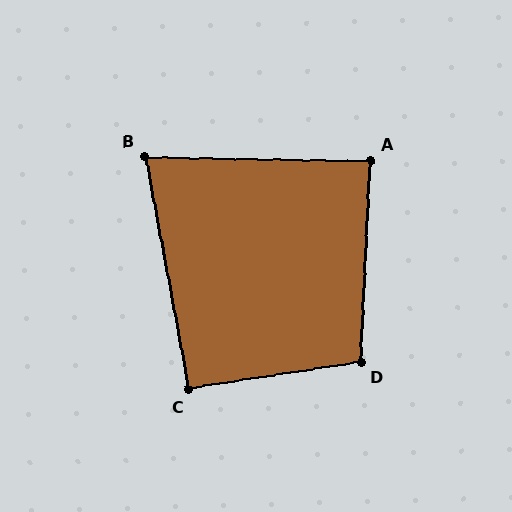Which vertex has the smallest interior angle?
B, at approximately 79 degrees.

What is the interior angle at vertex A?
Approximately 88 degrees (approximately right).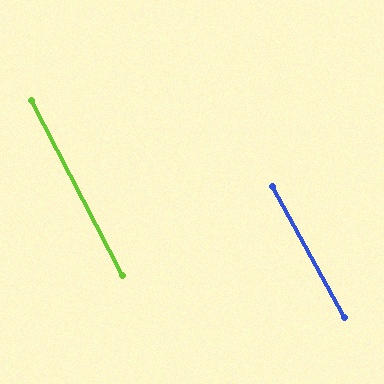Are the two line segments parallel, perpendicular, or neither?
Parallel — their directions differ by only 1.6°.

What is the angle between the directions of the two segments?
Approximately 2 degrees.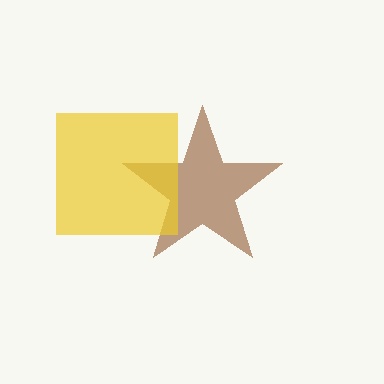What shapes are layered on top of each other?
The layered shapes are: a brown star, a yellow square.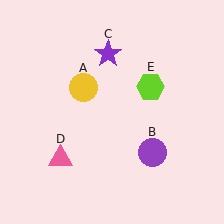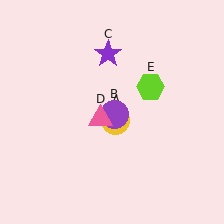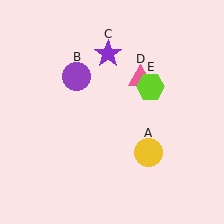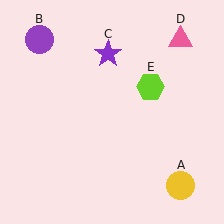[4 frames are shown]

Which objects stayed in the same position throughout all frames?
Purple star (object C) and lime hexagon (object E) remained stationary.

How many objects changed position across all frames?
3 objects changed position: yellow circle (object A), purple circle (object B), pink triangle (object D).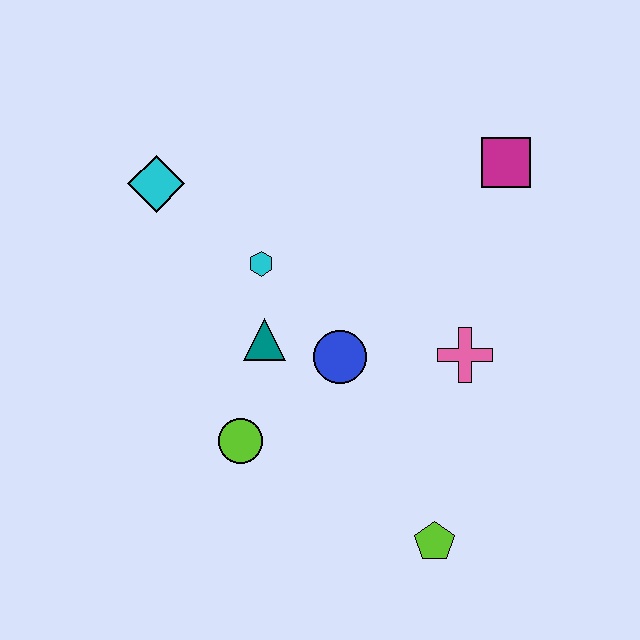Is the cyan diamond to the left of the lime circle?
Yes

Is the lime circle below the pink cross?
Yes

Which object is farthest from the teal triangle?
The magenta square is farthest from the teal triangle.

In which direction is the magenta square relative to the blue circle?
The magenta square is above the blue circle.